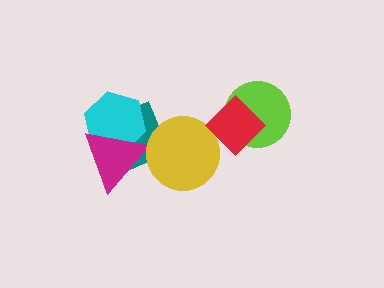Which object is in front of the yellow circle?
The red diamond is in front of the yellow circle.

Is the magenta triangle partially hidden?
No, no other shape covers it.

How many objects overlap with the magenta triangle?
2 objects overlap with the magenta triangle.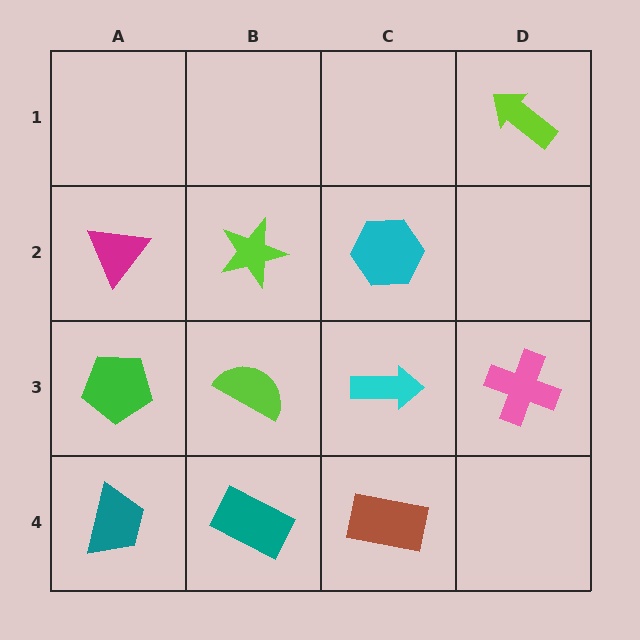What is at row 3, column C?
A cyan arrow.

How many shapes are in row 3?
4 shapes.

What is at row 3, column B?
A lime semicircle.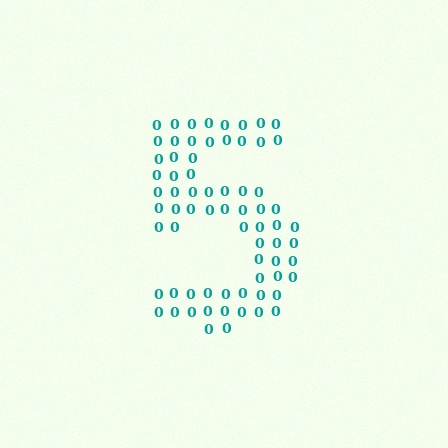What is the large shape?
The large shape is the digit 5.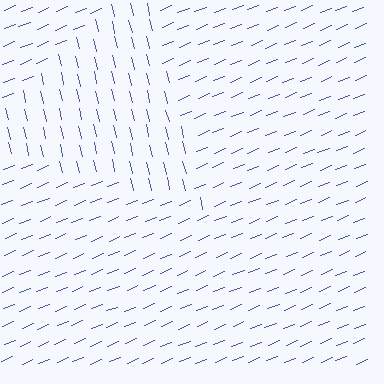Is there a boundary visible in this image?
Yes, there is a texture boundary formed by a change in line orientation.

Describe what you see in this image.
The image is filled with small blue line segments. A triangle region in the image has lines oriented differently from the surrounding lines, creating a visible texture boundary.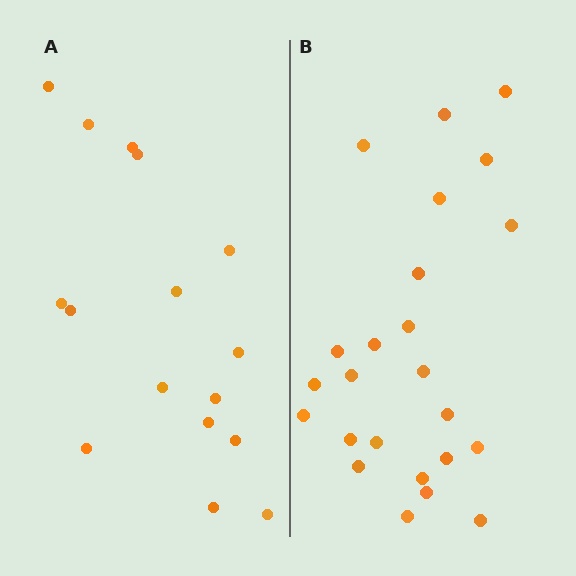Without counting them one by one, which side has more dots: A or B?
Region B (the right region) has more dots.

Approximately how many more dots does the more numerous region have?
Region B has roughly 8 or so more dots than region A.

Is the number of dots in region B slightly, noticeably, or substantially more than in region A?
Region B has substantially more. The ratio is roughly 1.5 to 1.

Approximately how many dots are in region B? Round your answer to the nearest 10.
About 20 dots. (The exact count is 24, which rounds to 20.)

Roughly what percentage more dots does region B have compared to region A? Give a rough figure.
About 50% more.